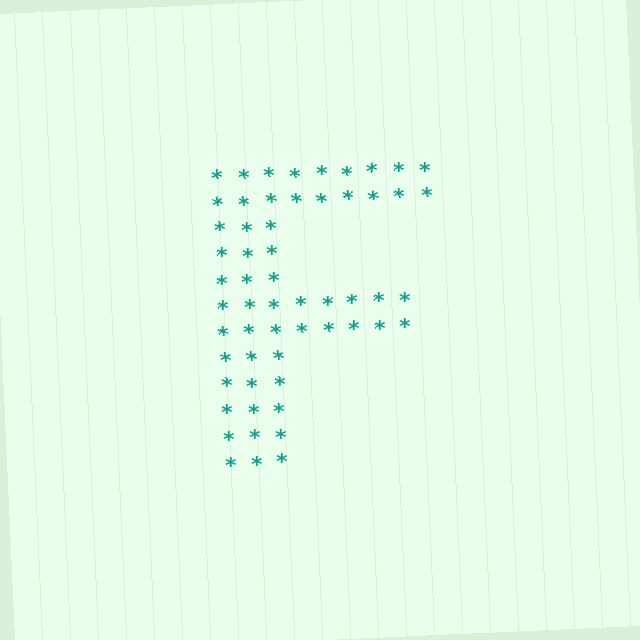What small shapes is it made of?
It is made of small asterisks.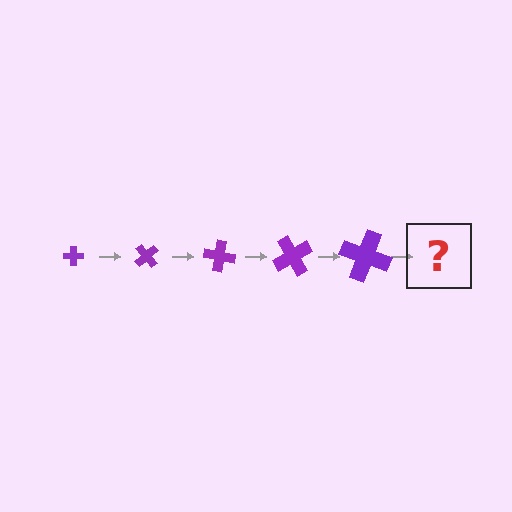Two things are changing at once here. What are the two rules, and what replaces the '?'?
The two rules are that the cross grows larger each step and it rotates 50 degrees each step. The '?' should be a cross, larger than the previous one and rotated 250 degrees from the start.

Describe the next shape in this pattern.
It should be a cross, larger than the previous one and rotated 250 degrees from the start.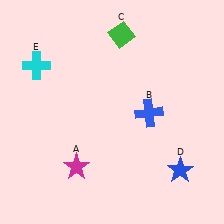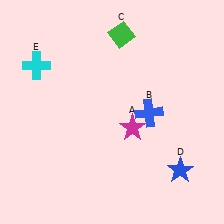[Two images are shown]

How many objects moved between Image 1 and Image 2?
1 object moved between the two images.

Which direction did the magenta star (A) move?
The magenta star (A) moved right.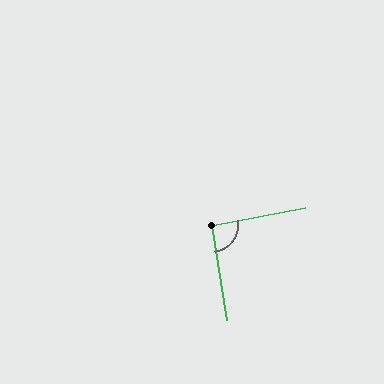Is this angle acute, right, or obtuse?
It is approximately a right angle.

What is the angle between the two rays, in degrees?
Approximately 92 degrees.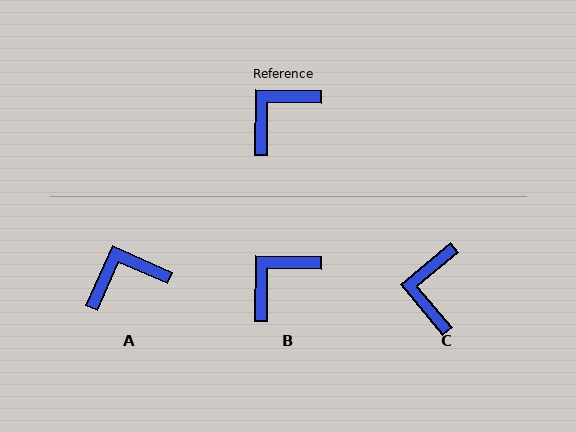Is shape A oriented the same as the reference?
No, it is off by about 23 degrees.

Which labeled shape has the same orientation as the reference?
B.